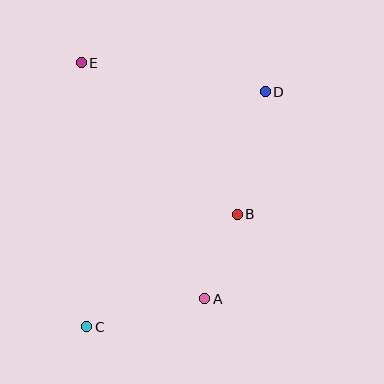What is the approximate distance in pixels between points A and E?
The distance between A and E is approximately 266 pixels.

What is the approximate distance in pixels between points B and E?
The distance between B and E is approximately 217 pixels.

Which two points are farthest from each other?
Points C and D are farthest from each other.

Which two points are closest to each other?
Points A and B are closest to each other.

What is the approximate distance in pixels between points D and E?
The distance between D and E is approximately 186 pixels.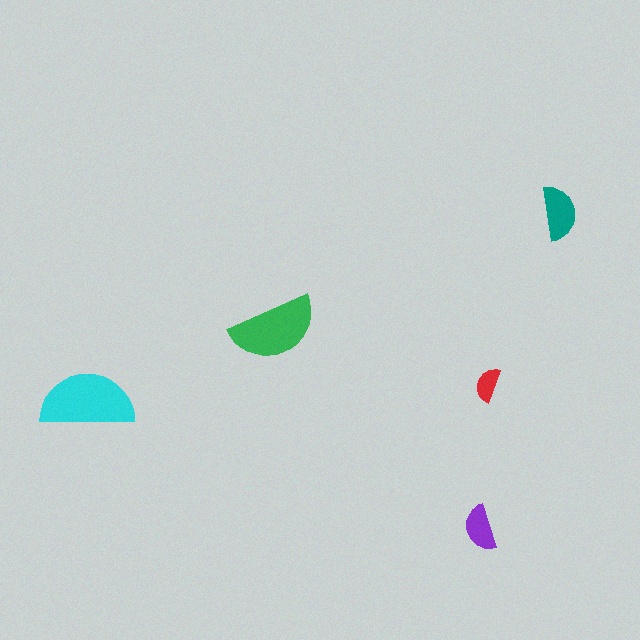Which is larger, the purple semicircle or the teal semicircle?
The teal one.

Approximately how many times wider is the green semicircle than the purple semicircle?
About 2 times wider.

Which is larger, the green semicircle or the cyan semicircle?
The cyan one.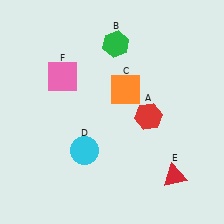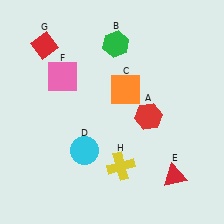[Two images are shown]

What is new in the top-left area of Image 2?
A red diamond (G) was added in the top-left area of Image 2.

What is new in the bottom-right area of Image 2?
A yellow cross (H) was added in the bottom-right area of Image 2.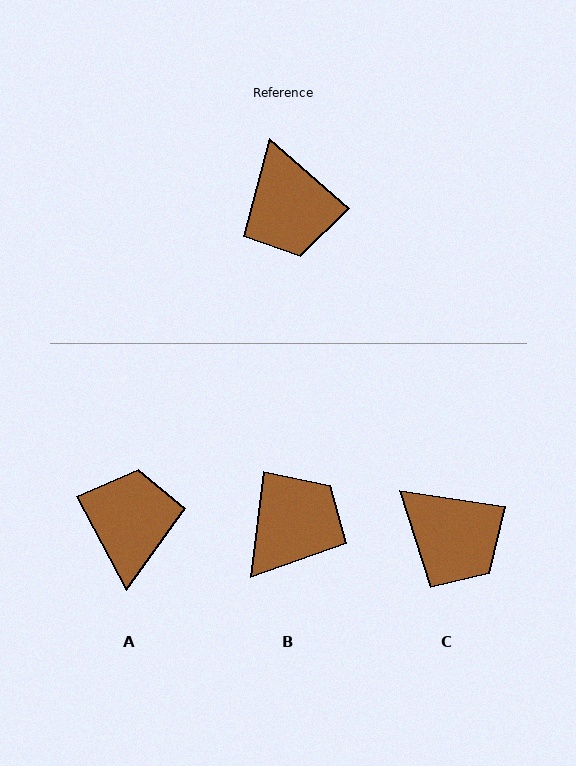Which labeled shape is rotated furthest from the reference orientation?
A, about 159 degrees away.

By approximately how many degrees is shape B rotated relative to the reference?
Approximately 125 degrees counter-clockwise.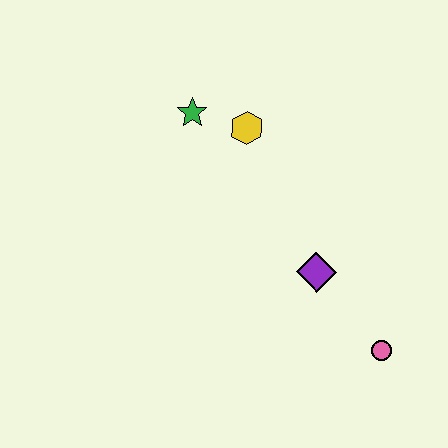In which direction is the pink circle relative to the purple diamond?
The pink circle is below the purple diamond.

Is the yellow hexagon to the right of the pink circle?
No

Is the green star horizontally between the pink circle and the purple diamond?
No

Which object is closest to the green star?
The yellow hexagon is closest to the green star.